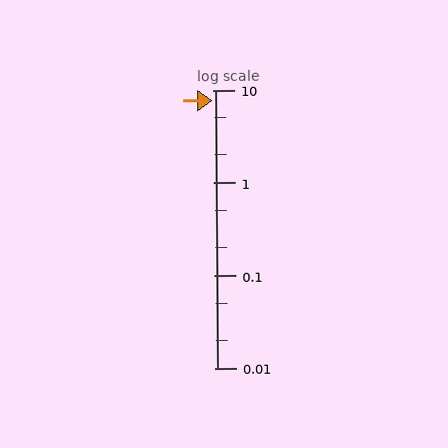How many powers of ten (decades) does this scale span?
The scale spans 3 decades, from 0.01 to 10.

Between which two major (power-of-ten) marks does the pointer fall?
The pointer is between 1 and 10.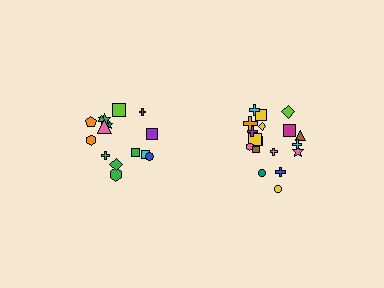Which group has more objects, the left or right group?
The right group.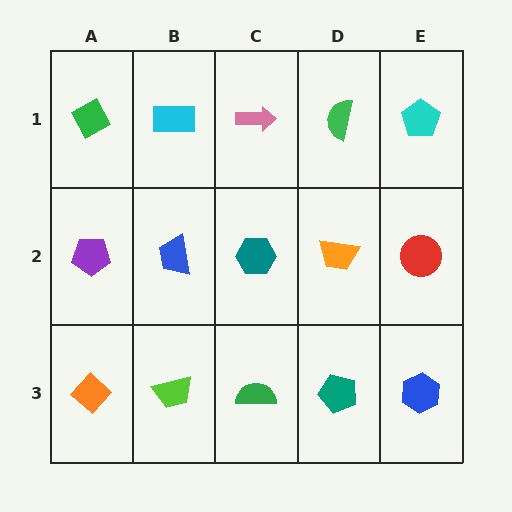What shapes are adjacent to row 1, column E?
A red circle (row 2, column E), a green semicircle (row 1, column D).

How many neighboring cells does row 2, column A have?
3.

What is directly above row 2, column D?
A green semicircle.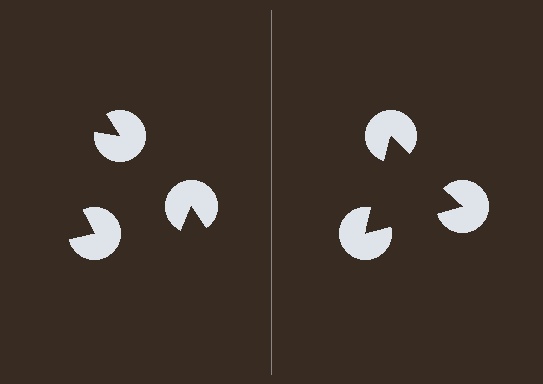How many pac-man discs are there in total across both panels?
6 — 3 on each side.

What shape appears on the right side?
An illusory triangle.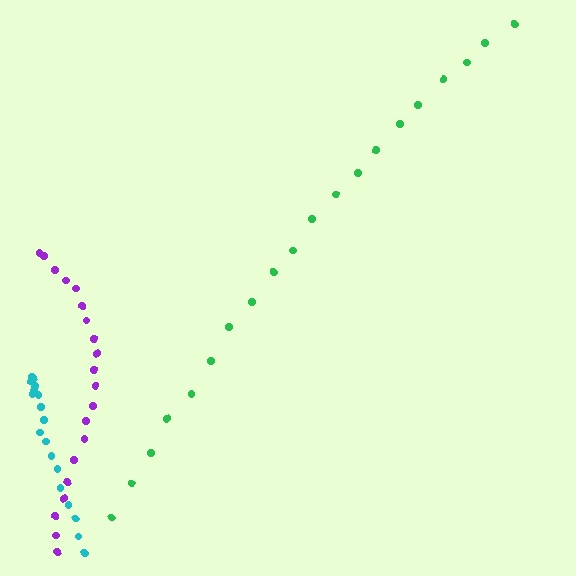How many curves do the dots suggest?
There are 3 distinct paths.